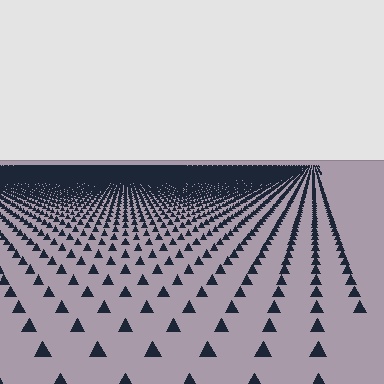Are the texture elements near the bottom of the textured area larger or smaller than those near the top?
Larger. Near the bottom, elements are closer to the viewer and appear at a bigger on-screen size.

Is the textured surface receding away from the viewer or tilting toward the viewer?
The surface is receding away from the viewer. Texture elements get smaller and denser toward the top.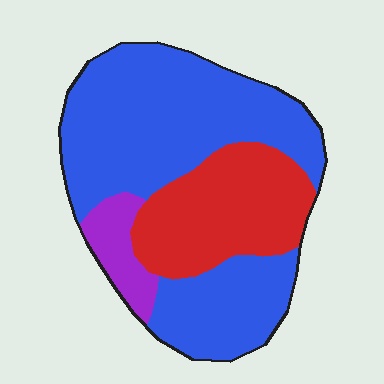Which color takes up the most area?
Blue, at roughly 65%.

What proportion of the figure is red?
Red takes up between a sixth and a third of the figure.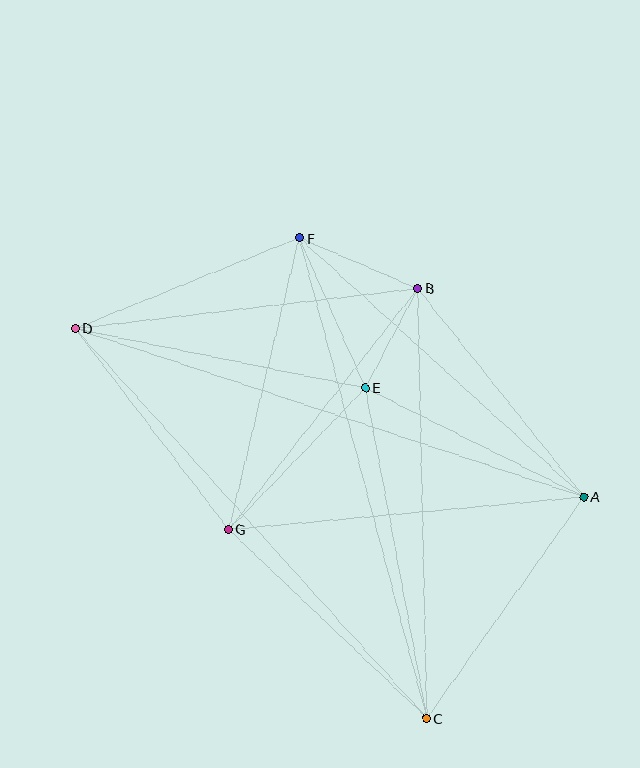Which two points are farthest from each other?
Points A and D are farthest from each other.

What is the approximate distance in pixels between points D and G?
The distance between D and G is approximately 253 pixels.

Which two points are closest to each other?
Points B and E are closest to each other.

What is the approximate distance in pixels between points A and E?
The distance between A and E is approximately 245 pixels.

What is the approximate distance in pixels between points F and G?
The distance between F and G is approximately 300 pixels.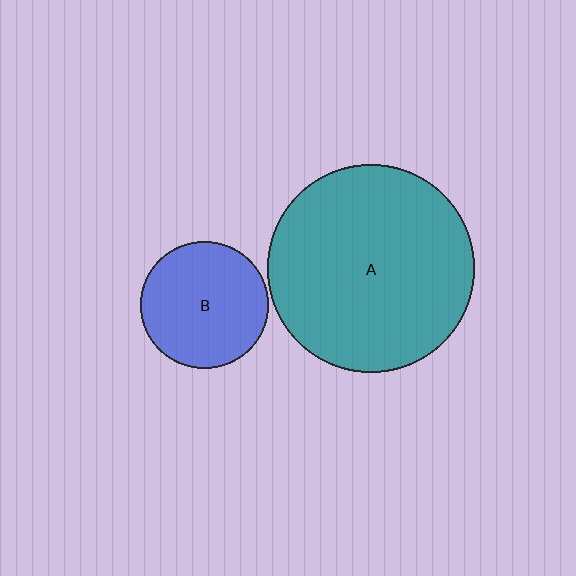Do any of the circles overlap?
No, none of the circles overlap.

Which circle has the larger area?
Circle A (teal).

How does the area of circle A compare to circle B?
Approximately 2.7 times.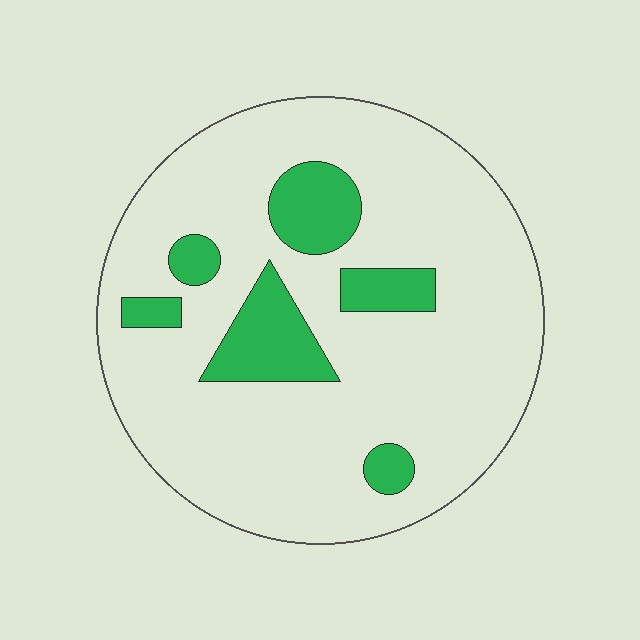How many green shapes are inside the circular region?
6.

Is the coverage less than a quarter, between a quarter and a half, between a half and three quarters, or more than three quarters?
Less than a quarter.